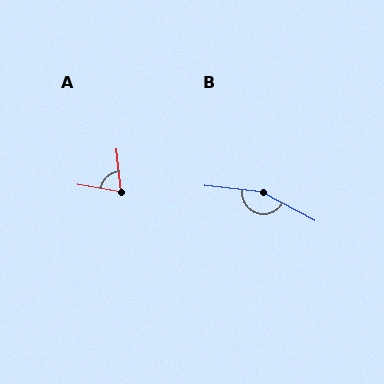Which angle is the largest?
B, at approximately 158 degrees.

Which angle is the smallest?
A, at approximately 75 degrees.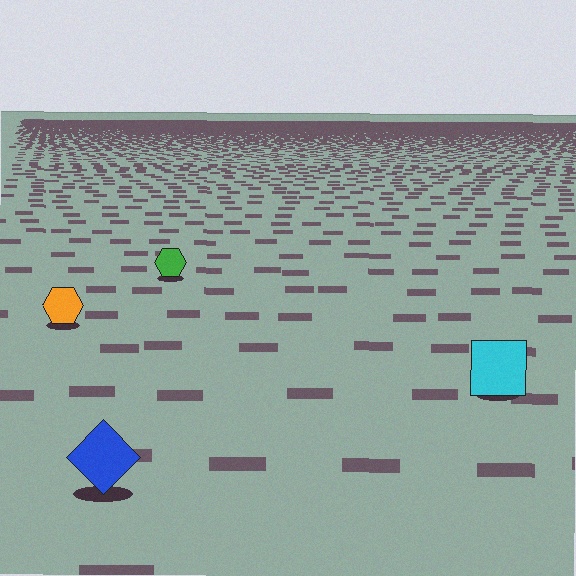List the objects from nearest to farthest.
From nearest to farthest: the blue diamond, the cyan square, the orange hexagon, the green hexagon.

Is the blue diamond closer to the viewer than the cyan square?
Yes. The blue diamond is closer — you can tell from the texture gradient: the ground texture is coarser near it.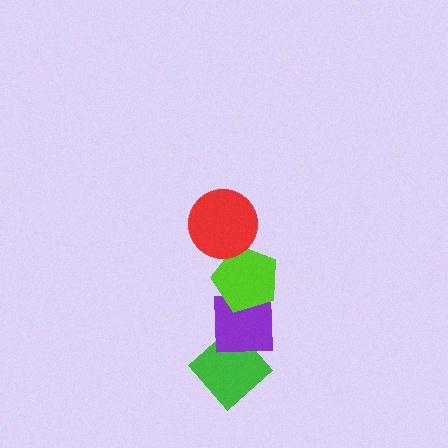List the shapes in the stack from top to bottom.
From top to bottom: the red circle, the lime pentagon, the purple square, the green diamond.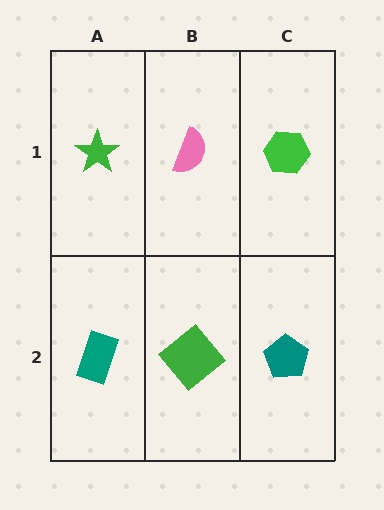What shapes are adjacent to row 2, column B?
A pink semicircle (row 1, column B), a teal rectangle (row 2, column A), a teal pentagon (row 2, column C).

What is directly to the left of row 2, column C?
A green diamond.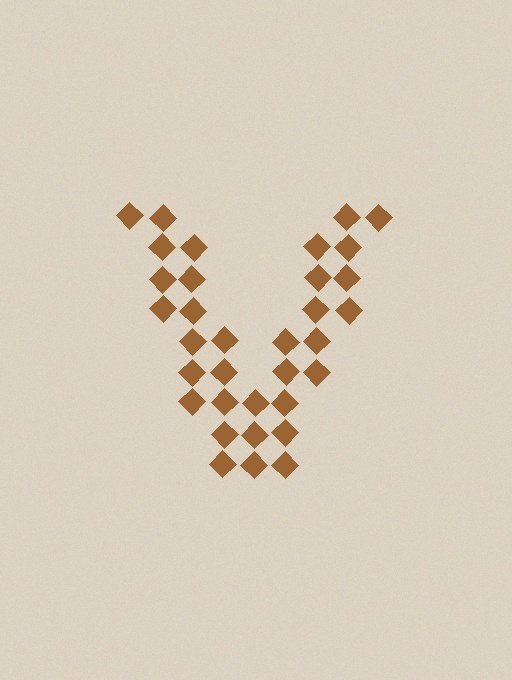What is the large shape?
The large shape is the letter V.